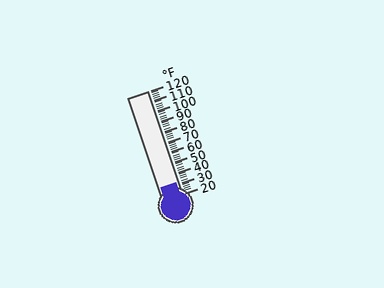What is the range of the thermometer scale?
The thermometer scale ranges from 20°F to 120°F.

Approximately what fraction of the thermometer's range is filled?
The thermometer is filled to approximately 10% of its range.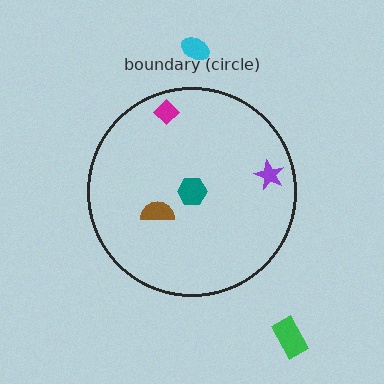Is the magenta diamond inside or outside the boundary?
Inside.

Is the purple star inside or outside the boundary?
Inside.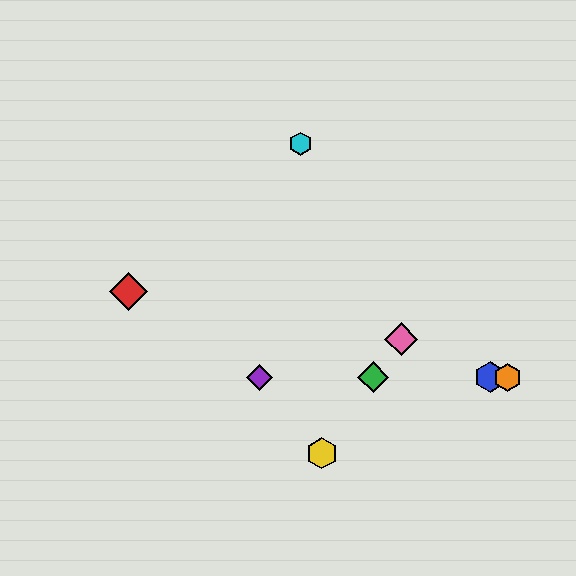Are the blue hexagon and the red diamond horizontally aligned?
No, the blue hexagon is at y≈377 and the red diamond is at y≈291.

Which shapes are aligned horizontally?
The blue hexagon, the green diamond, the purple diamond, the orange hexagon are aligned horizontally.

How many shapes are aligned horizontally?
4 shapes (the blue hexagon, the green diamond, the purple diamond, the orange hexagon) are aligned horizontally.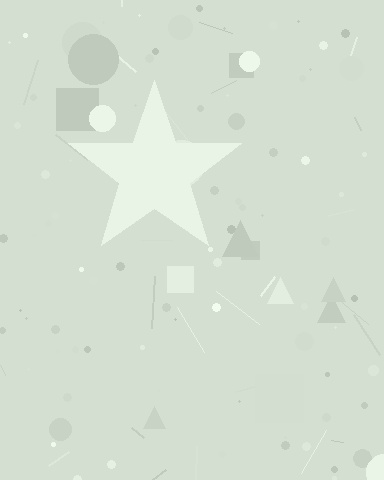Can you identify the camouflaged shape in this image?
The camouflaged shape is a star.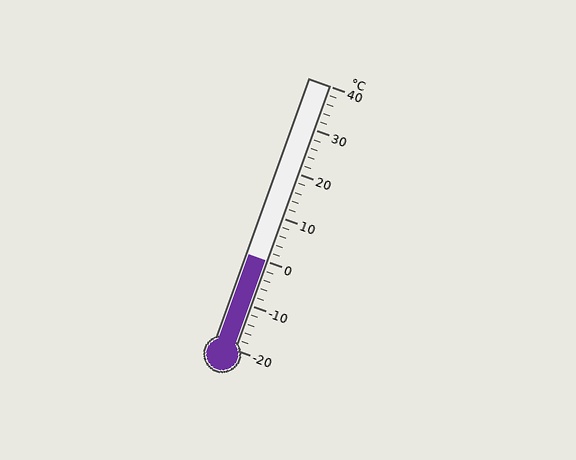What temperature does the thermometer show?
The thermometer shows approximately 0°C.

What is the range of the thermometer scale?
The thermometer scale ranges from -20°C to 40°C.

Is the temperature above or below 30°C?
The temperature is below 30°C.